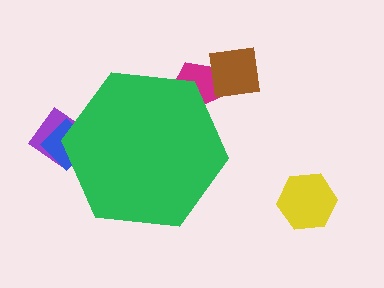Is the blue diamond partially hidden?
Yes, the blue diamond is partially hidden behind the green hexagon.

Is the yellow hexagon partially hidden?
No, the yellow hexagon is fully visible.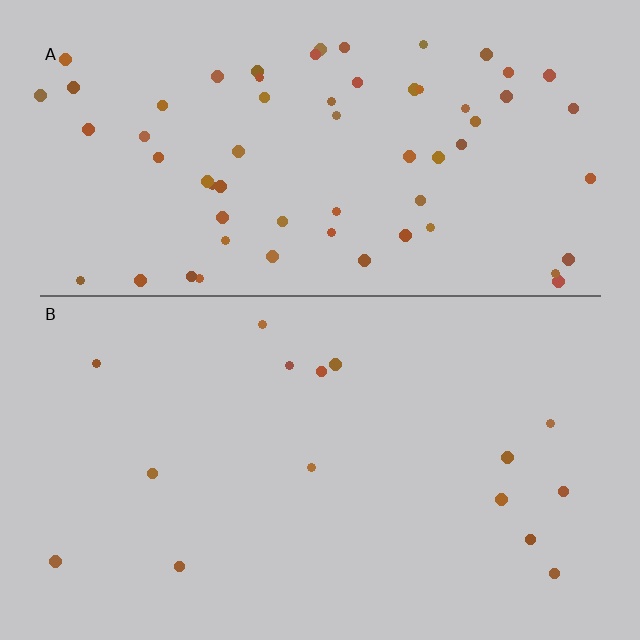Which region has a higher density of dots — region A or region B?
A (the top).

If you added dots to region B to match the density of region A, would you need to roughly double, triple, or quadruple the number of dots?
Approximately quadruple.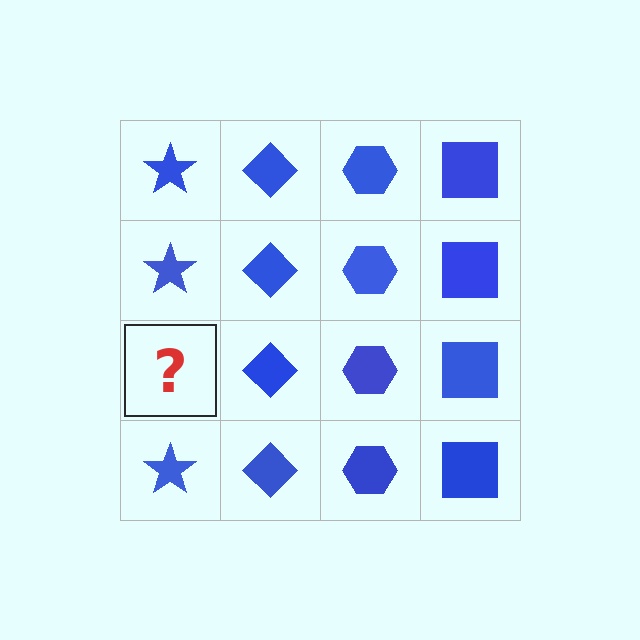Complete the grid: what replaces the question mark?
The question mark should be replaced with a blue star.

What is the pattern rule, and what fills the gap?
The rule is that each column has a consistent shape. The gap should be filled with a blue star.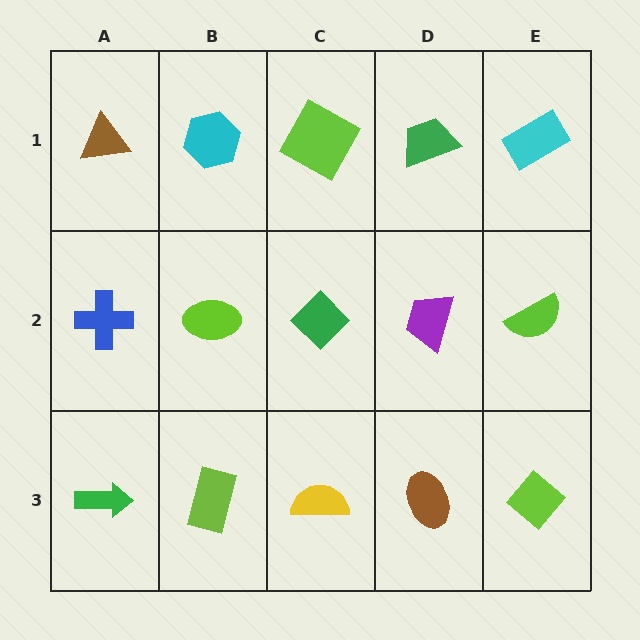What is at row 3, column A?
A green arrow.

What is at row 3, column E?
A lime diamond.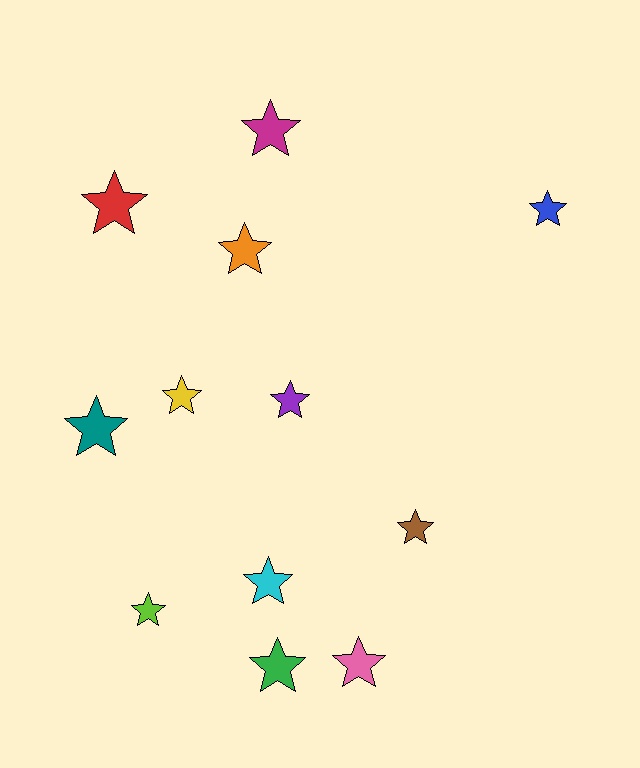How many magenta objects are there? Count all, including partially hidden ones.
There is 1 magenta object.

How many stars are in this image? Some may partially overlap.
There are 12 stars.